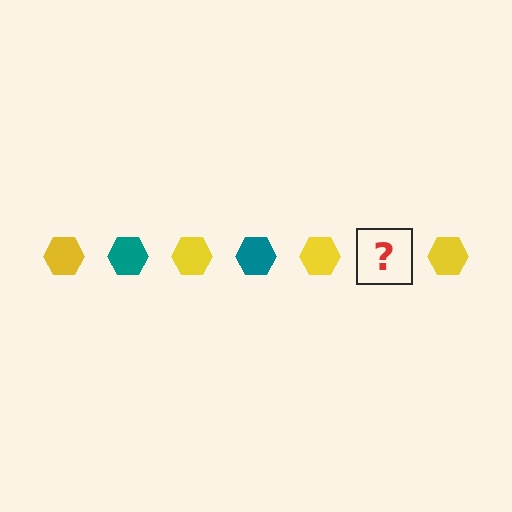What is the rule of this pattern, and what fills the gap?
The rule is that the pattern cycles through yellow, teal hexagons. The gap should be filled with a teal hexagon.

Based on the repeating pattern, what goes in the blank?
The blank should be a teal hexagon.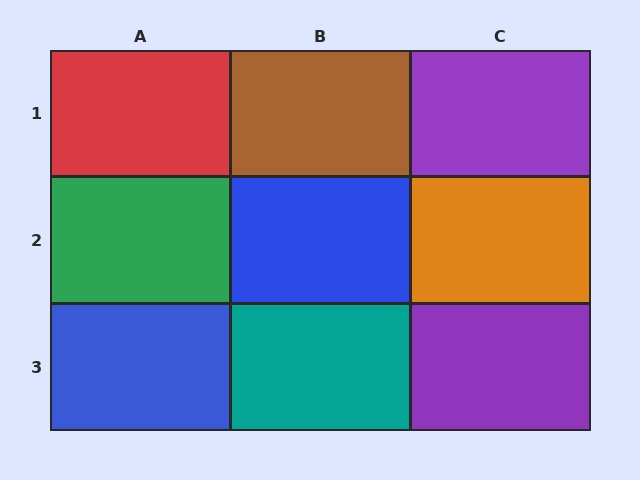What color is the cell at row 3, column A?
Blue.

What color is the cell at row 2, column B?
Blue.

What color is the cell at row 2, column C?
Orange.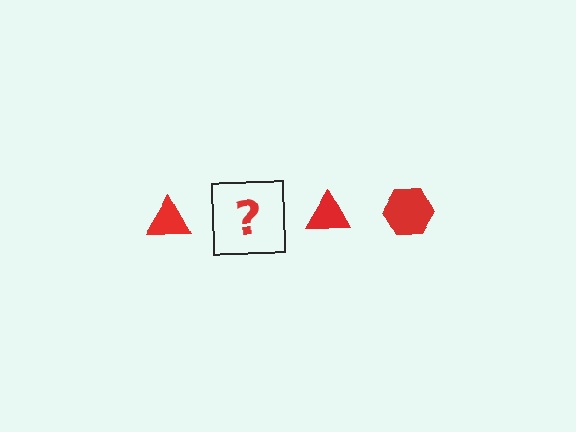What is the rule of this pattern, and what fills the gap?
The rule is that the pattern cycles through triangle, hexagon shapes in red. The gap should be filled with a red hexagon.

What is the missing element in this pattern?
The missing element is a red hexagon.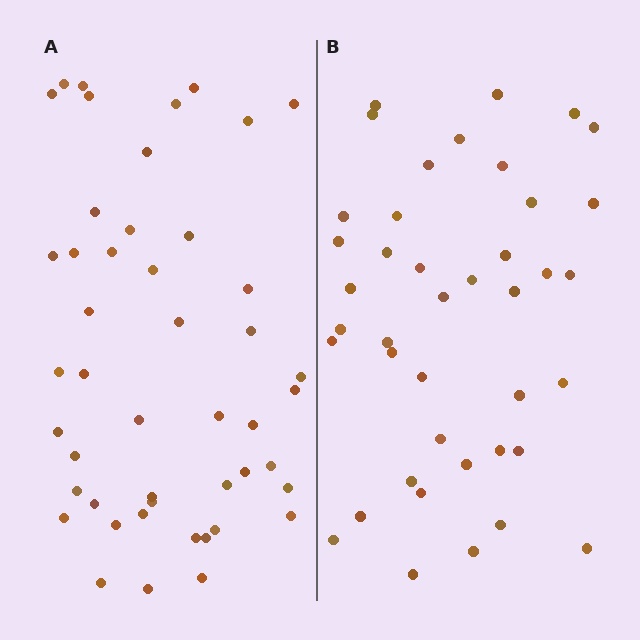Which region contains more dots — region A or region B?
Region A (the left region) has more dots.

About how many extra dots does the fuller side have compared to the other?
Region A has about 6 more dots than region B.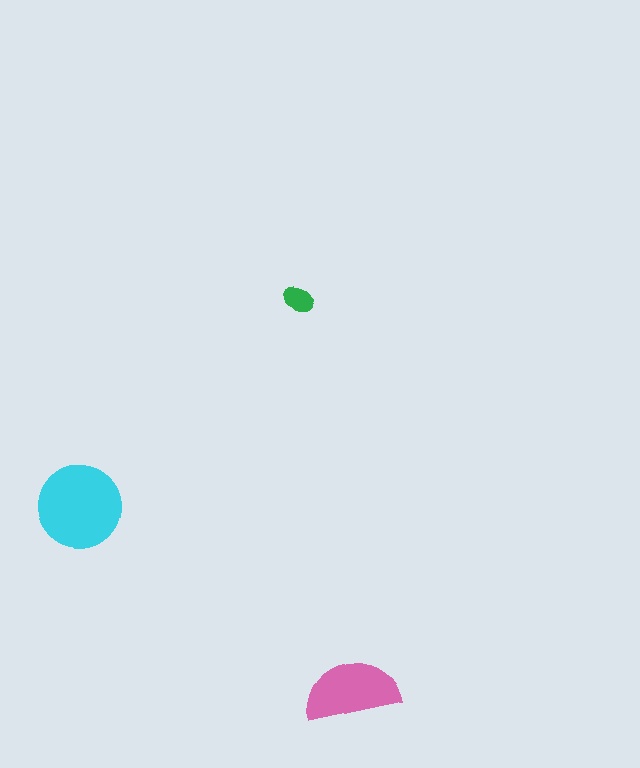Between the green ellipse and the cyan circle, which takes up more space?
The cyan circle.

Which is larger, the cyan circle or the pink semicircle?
The cyan circle.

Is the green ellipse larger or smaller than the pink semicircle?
Smaller.